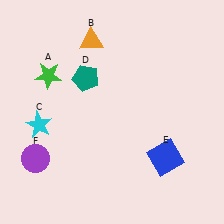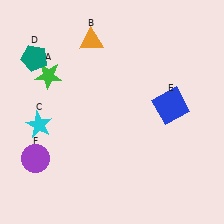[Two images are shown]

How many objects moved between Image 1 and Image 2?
2 objects moved between the two images.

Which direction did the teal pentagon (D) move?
The teal pentagon (D) moved left.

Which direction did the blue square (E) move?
The blue square (E) moved up.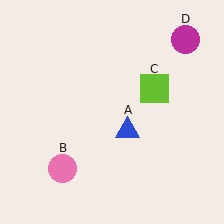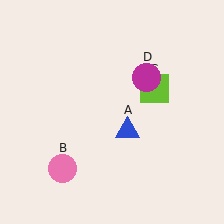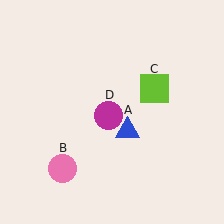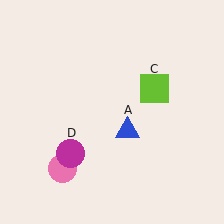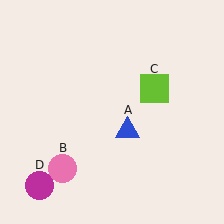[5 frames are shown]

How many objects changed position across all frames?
1 object changed position: magenta circle (object D).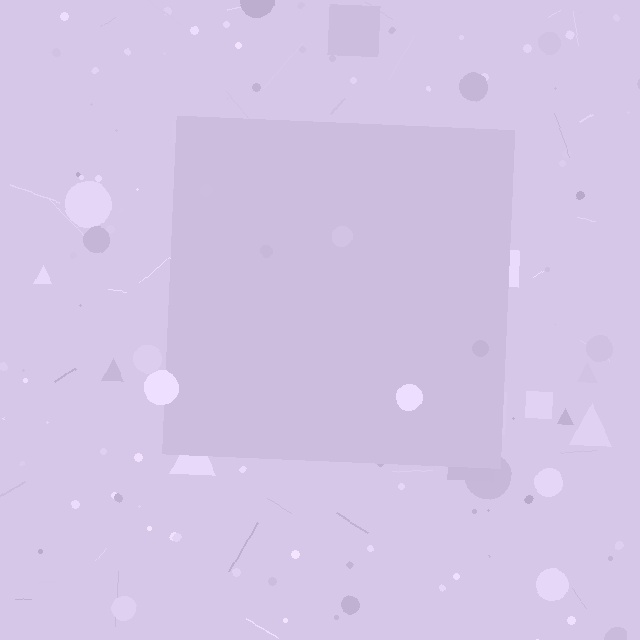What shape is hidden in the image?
A square is hidden in the image.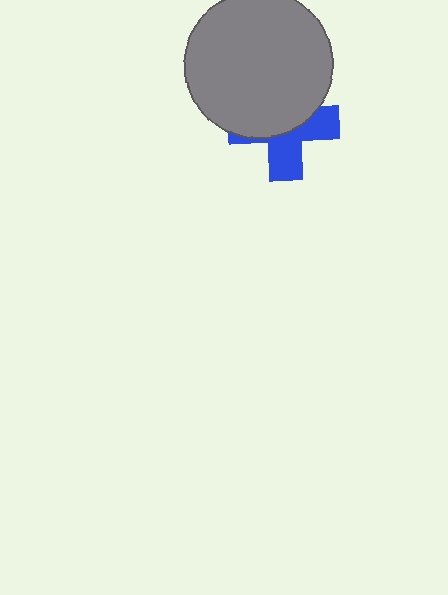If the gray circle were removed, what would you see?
You would see the complete blue cross.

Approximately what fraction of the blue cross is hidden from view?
Roughly 54% of the blue cross is hidden behind the gray circle.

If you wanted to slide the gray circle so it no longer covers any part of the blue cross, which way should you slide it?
Slide it up — that is the most direct way to separate the two shapes.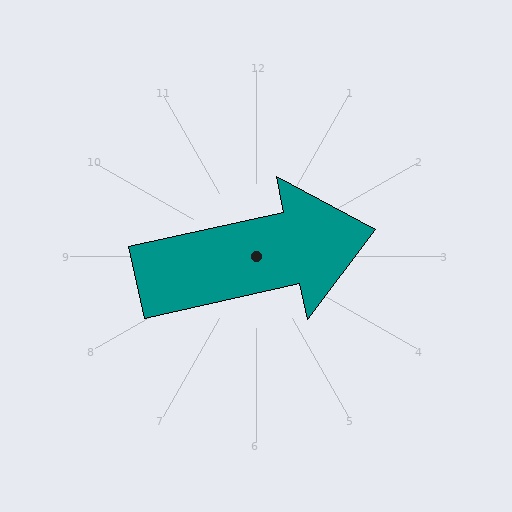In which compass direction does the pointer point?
East.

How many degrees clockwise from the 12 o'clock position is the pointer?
Approximately 77 degrees.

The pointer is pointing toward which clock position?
Roughly 3 o'clock.